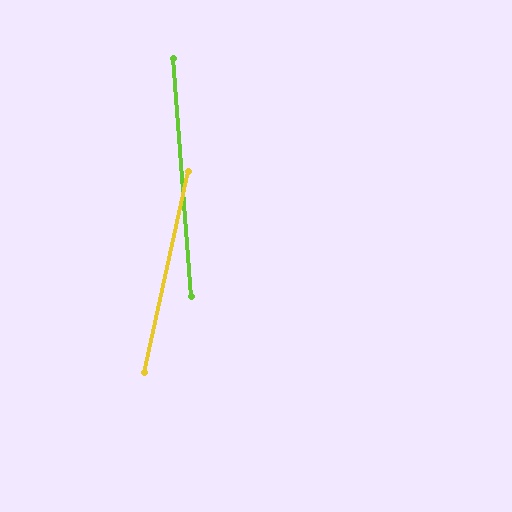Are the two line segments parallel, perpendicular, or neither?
Neither parallel nor perpendicular — they differ by about 17°.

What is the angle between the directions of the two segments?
Approximately 17 degrees.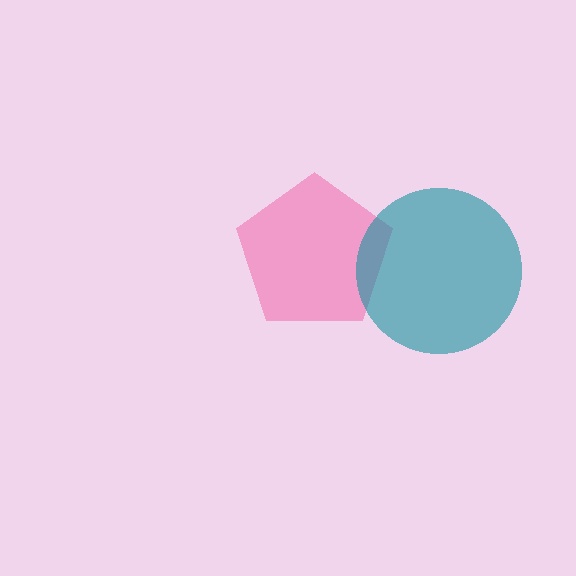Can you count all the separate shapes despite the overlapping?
Yes, there are 2 separate shapes.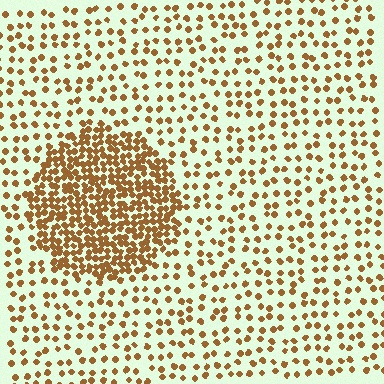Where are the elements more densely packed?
The elements are more densely packed inside the circle boundary.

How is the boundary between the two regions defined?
The boundary is defined by a change in element density (approximately 2.8x ratio). All elements are the same color, size, and shape.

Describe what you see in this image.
The image contains small brown elements arranged at two different densities. A circle-shaped region is visible where the elements are more densely packed than the surrounding area.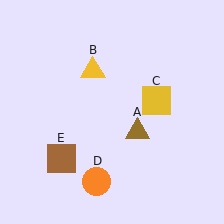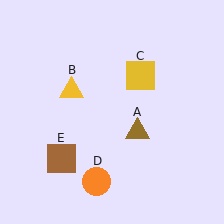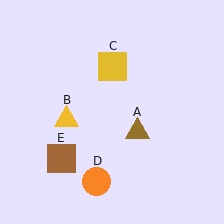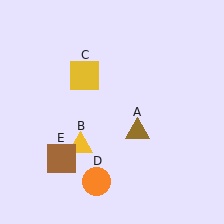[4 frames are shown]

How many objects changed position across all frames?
2 objects changed position: yellow triangle (object B), yellow square (object C).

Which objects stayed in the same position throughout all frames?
Brown triangle (object A) and orange circle (object D) and brown square (object E) remained stationary.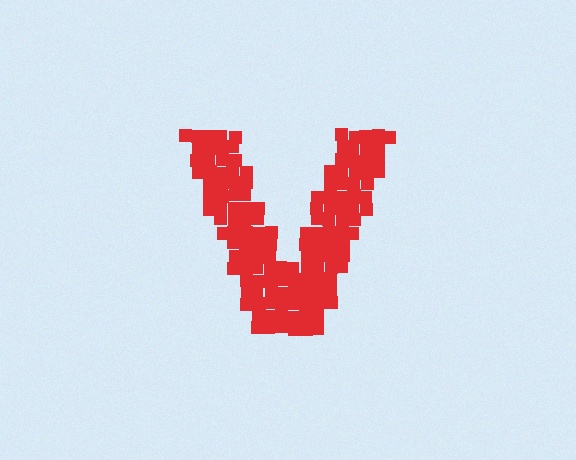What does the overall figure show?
The overall figure shows the letter V.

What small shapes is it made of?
It is made of small squares.